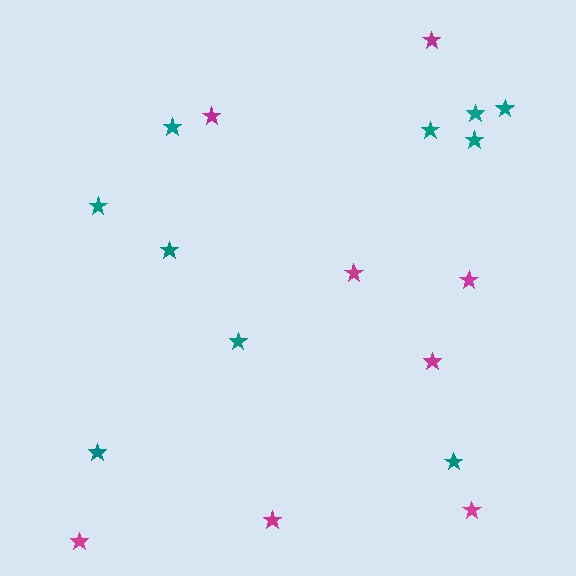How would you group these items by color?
There are 2 groups: one group of teal stars (10) and one group of magenta stars (8).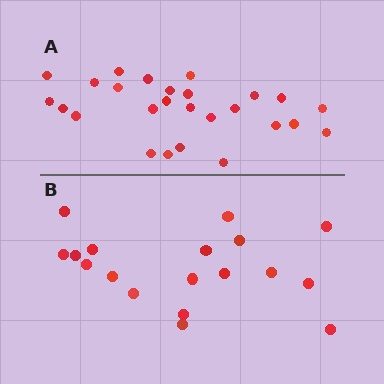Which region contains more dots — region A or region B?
Region A (the top region) has more dots.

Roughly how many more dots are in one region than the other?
Region A has roughly 8 or so more dots than region B.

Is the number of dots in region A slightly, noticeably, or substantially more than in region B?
Region A has noticeably more, but not dramatically so. The ratio is roughly 1.4 to 1.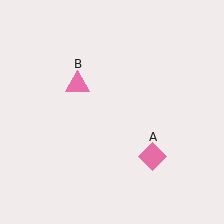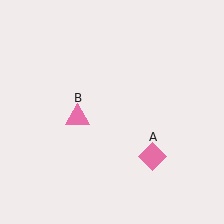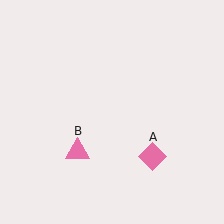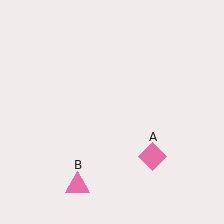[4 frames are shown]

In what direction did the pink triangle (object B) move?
The pink triangle (object B) moved down.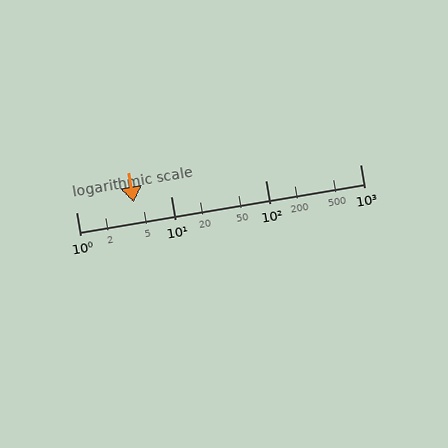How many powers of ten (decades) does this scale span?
The scale spans 3 decades, from 1 to 1000.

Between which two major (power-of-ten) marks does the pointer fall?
The pointer is between 1 and 10.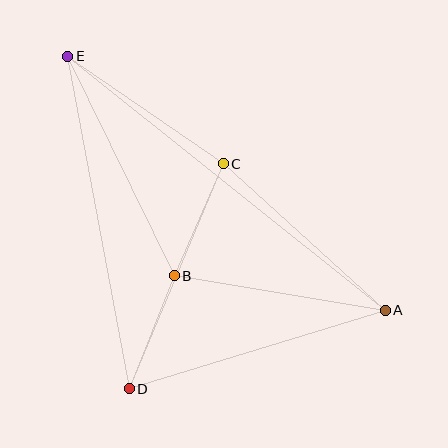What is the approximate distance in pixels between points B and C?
The distance between B and C is approximately 122 pixels.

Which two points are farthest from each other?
Points A and E are farthest from each other.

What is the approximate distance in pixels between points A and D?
The distance between A and D is approximately 267 pixels.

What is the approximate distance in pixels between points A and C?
The distance between A and C is approximately 219 pixels.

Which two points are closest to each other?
Points B and D are closest to each other.